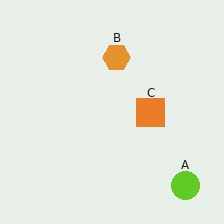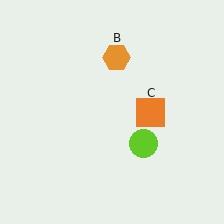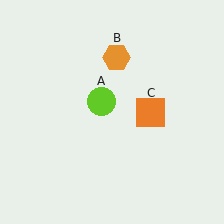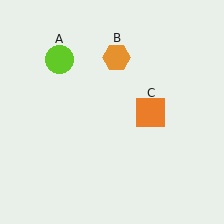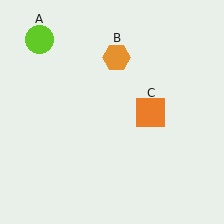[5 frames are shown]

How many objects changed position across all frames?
1 object changed position: lime circle (object A).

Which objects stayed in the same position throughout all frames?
Orange hexagon (object B) and orange square (object C) remained stationary.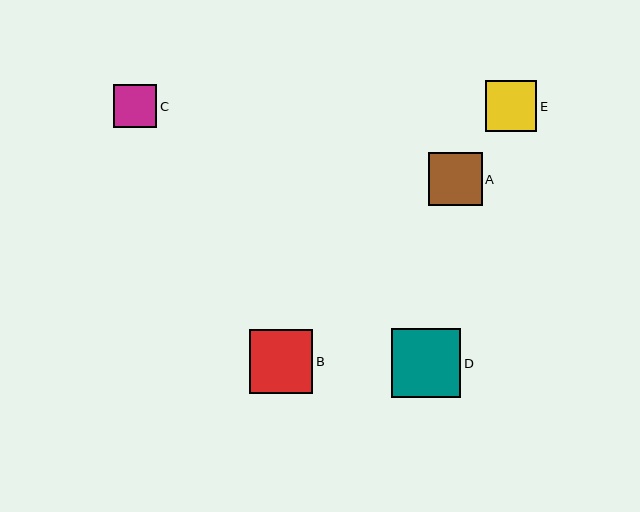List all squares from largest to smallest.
From largest to smallest: D, B, A, E, C.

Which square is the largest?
Square D is the largest with a size of approximately 69 pixels.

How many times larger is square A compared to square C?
Square A is approximately 1.2 times the size of square C.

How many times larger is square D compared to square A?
Square D is approximately 1.3 times the size of square A.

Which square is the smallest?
Square C is the smallest with a size of approximately 43 pixels.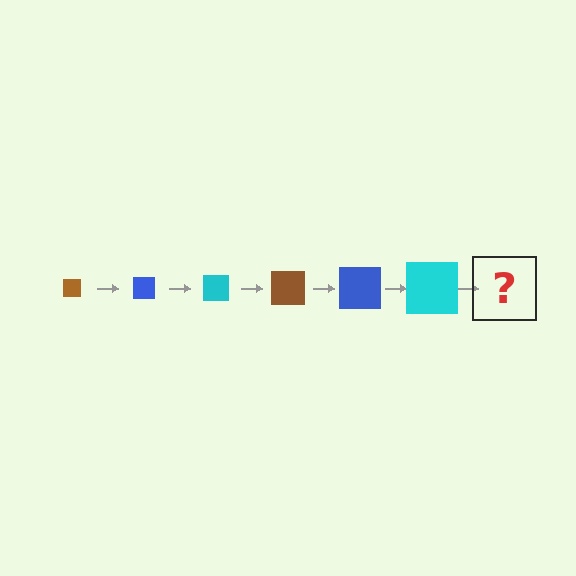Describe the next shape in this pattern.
It should be a brown square, larger than the previous one.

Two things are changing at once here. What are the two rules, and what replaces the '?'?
The two rules are that the square grows larger each step and the color cycles through brown, blue, and cyan. The '?' should be a brown square, larger than the previous one.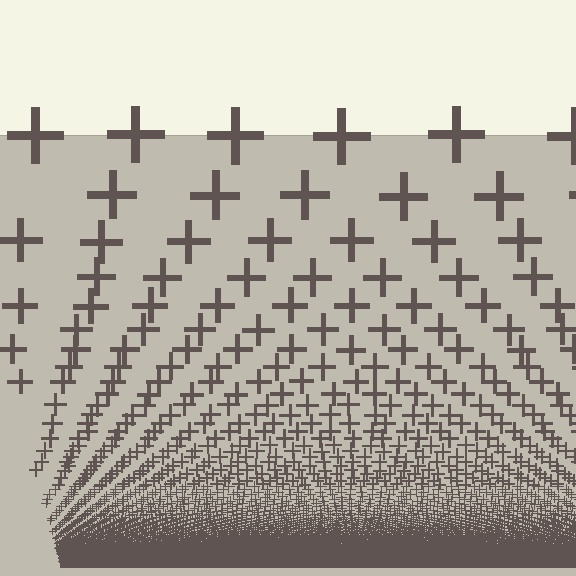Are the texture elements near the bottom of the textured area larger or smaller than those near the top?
Smaller. The gradient is inverted — elements near the bottom are smaller and denser.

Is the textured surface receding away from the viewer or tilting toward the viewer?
The surface appears to tilt toward the viewer. Texture elements get larger and sparser toward the top.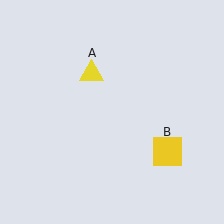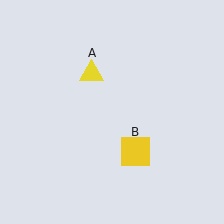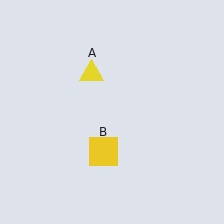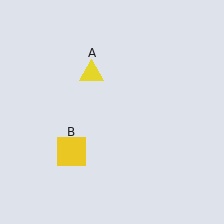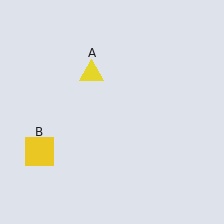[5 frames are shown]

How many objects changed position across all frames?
1 object changed position: yellow square (object B).